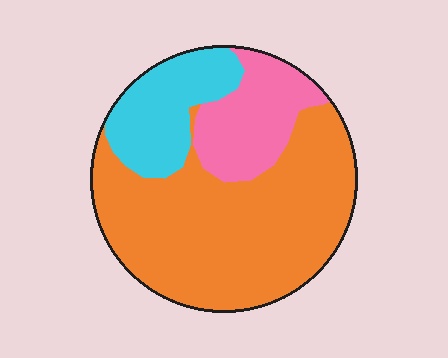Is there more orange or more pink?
Orange.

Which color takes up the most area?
Orange, at roughly 60%.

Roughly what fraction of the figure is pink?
Pink covers 19% of the figure.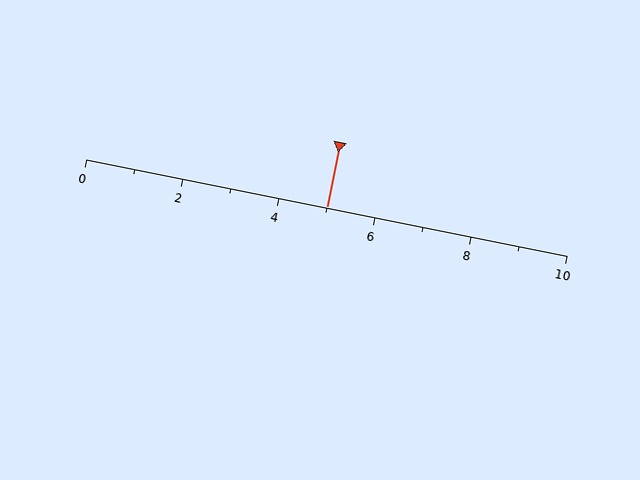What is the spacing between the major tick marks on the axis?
The major ticks are spaced 2 apart.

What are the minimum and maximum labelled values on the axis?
The axis runs from 0 to 10.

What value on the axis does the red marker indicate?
The marker indicates approximately 5.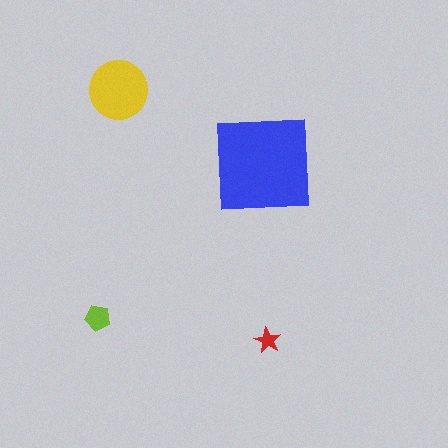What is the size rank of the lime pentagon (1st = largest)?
3rd.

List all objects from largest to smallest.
The blue square, the yellow circle, the lime pentagon, the red star.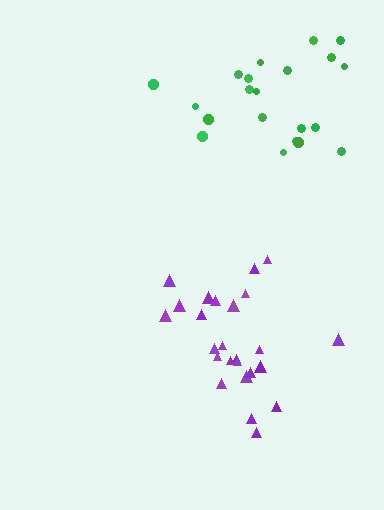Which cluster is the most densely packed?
Purple.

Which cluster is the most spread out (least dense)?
Green.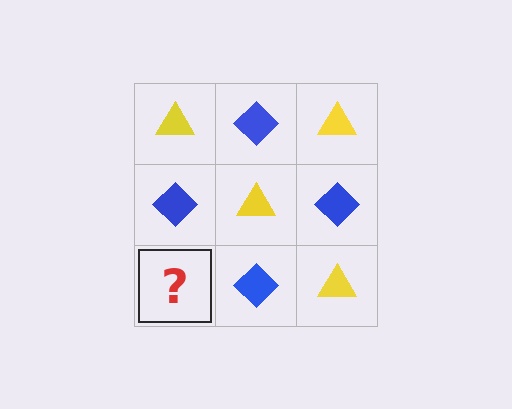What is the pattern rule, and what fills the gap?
The rule is that it alternates yellow triangle and blue diamond in a checkerboard pattern. The gap should be filled with a yellow triangle.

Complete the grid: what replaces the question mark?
The question mark should be replaced with a yellow triangle.